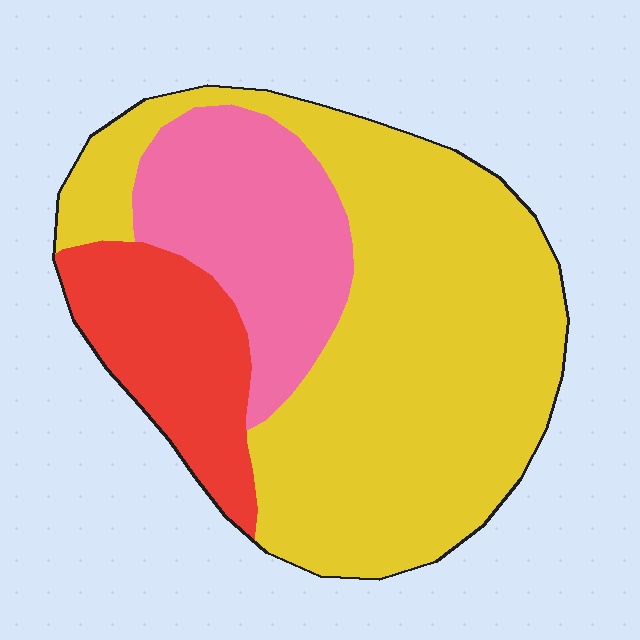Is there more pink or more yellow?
Yellow.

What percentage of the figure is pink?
Pink takes up about one fifth (1/5) of the figure.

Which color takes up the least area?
Red, at roughly 15%.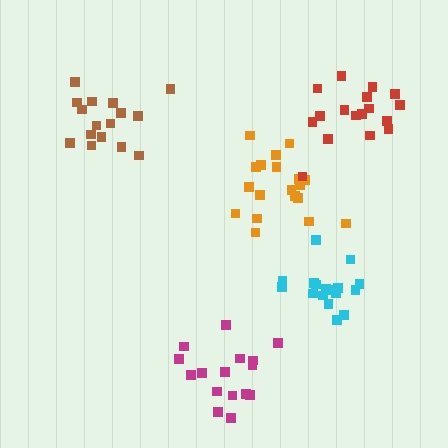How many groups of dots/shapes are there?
There are 5 groups.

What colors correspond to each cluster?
The clusters are colored: orange, cyan, brown, red, magenta.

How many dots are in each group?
Group 1: 19 dots, Group 2: 17 dots, Group 3: 16 dots, Group 4: 17 dots, Group 5: 16 dots (85 total).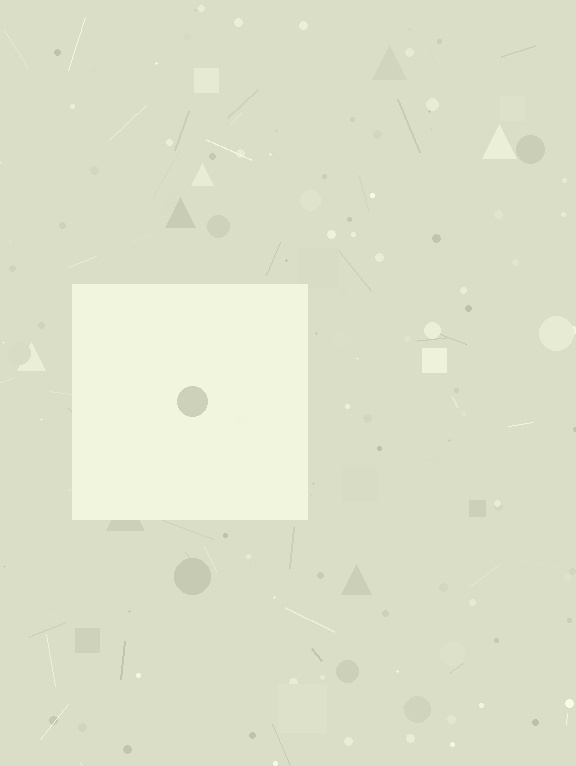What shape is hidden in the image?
A square is hidden in the image.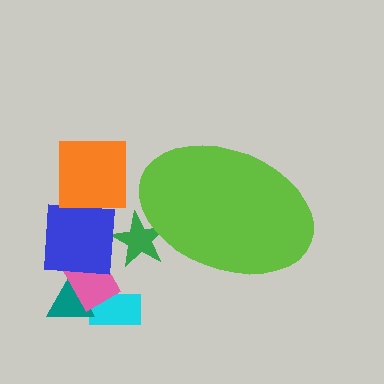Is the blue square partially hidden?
No, the blue square is fully visible.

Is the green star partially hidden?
Yes, the green star is partially hidden behind the lime ellipse.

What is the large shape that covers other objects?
A lime ellipse.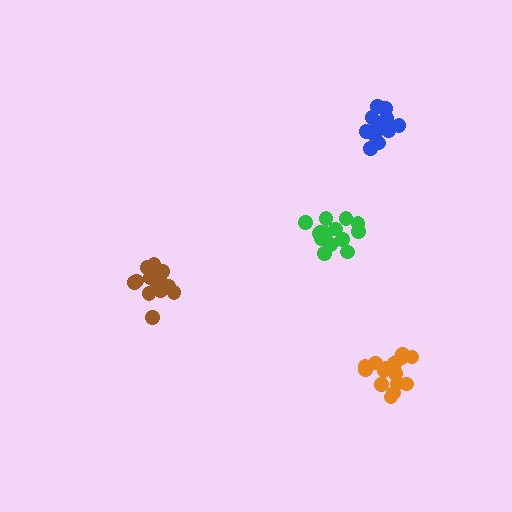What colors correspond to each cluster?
The clusters are colored: brown, green, orange, blue.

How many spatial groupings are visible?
There are 4 spatial groupings.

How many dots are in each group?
Group 1: 15 dots, Group 2: 14 dots, Group 3: 16 dots, Group 4: 14 dots (59 total).